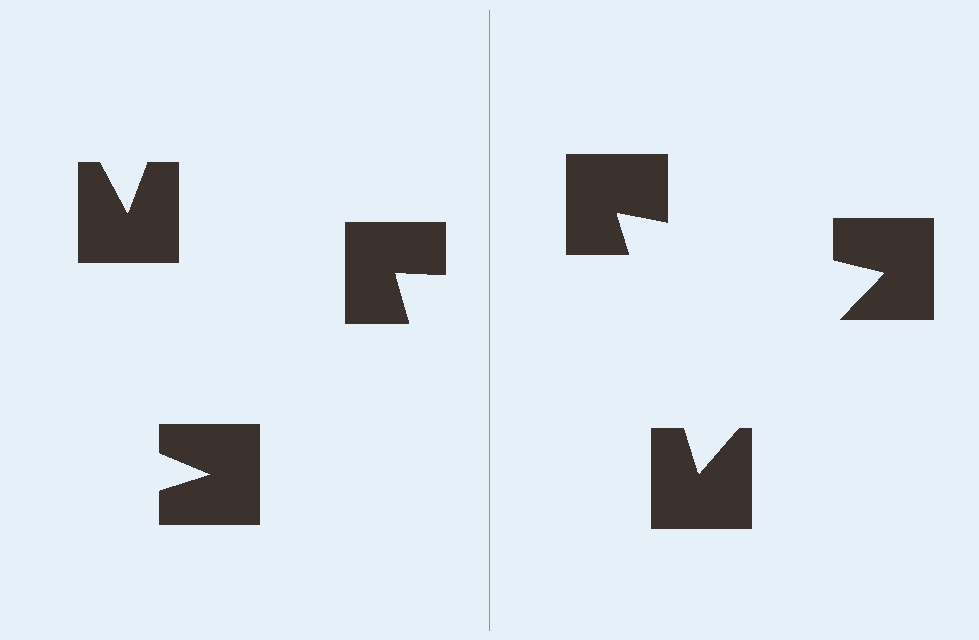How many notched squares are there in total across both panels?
6 — 3 on each side.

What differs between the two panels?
The notched squares are positioned identically on both sides; only the wedge orientations differ. On the right they align to a triangle; on the left they are misaligned.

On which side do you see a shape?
An illusory triangle appears on the right side. On the left side the wedge cuts are rotated, so no coherent shape forms.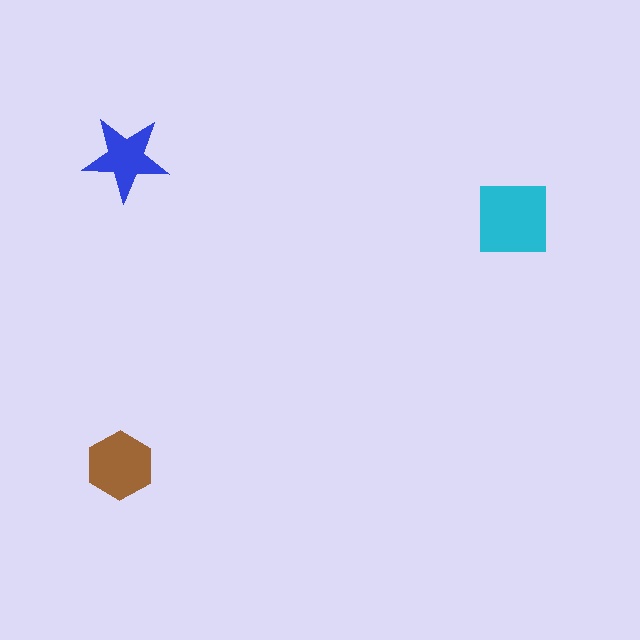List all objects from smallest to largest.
The blue star, the brown hexagon, the cyan square.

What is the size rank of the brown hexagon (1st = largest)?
2nd.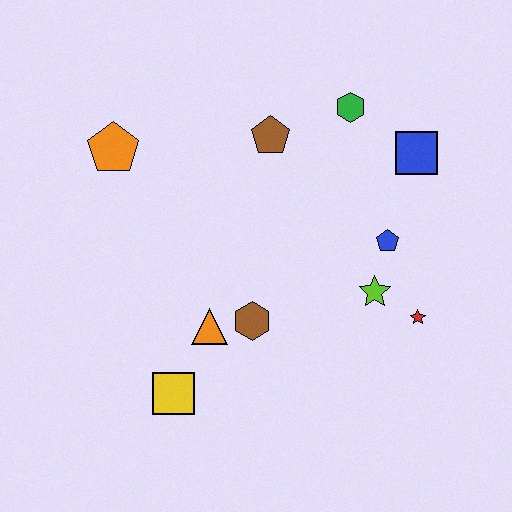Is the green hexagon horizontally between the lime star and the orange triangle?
Yes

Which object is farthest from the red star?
The orange pentagon is farthest from the red star.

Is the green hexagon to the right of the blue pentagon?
No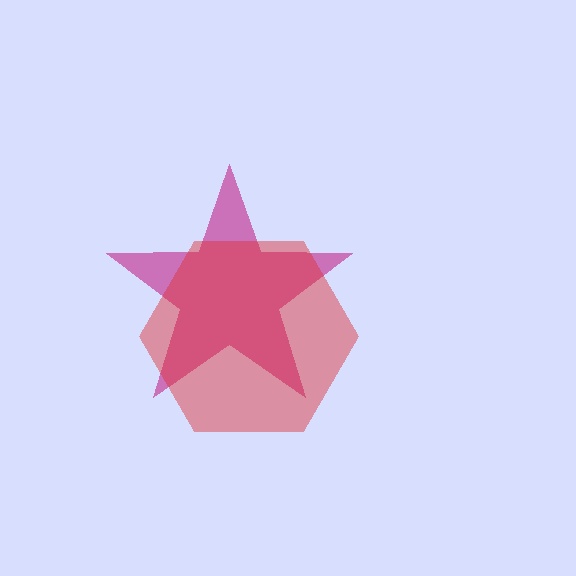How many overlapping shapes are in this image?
There are 2 overlapping shapes in the image.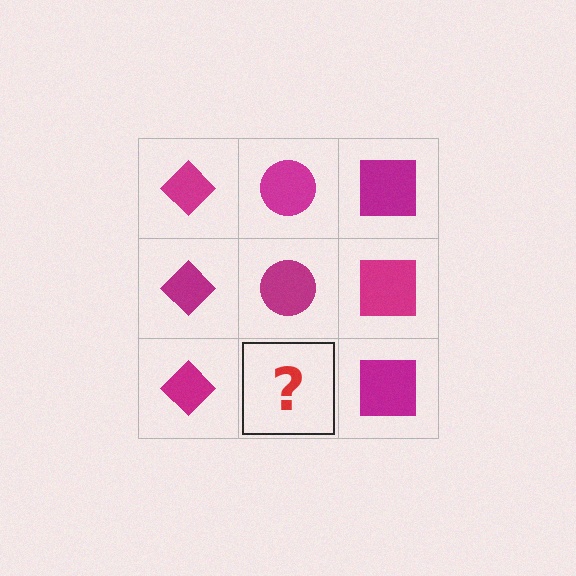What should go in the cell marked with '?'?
The missing cell should contain a magenta circle.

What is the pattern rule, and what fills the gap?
The rule is that each column has a consistent shape. The gap should be filled with a magenta circle.